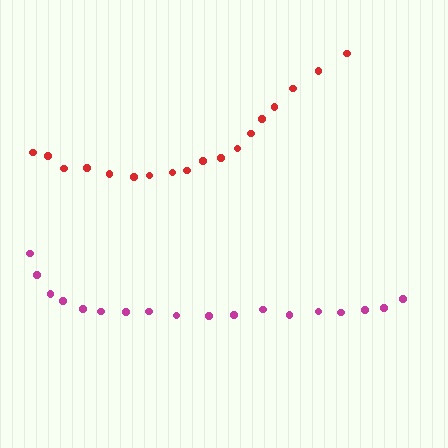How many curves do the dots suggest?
There are 2 distinct paths.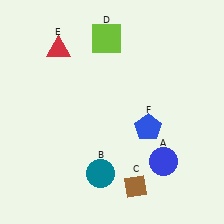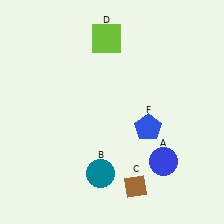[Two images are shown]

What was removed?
The red triangle (E) was removed in Image 2.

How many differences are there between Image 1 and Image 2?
There is 1 difference between the two images.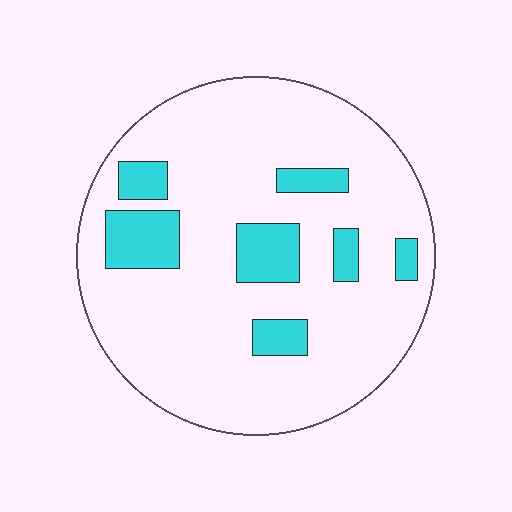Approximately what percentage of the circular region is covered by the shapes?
Approximately 15%.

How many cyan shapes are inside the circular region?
7.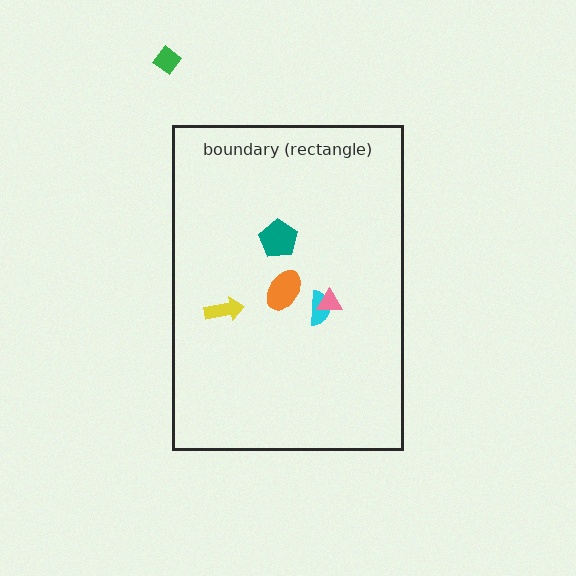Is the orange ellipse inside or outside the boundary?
Inside.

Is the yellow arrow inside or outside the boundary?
Inside.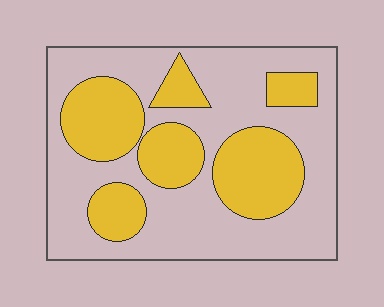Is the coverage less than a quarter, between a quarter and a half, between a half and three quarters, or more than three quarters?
Between a quarter and a half.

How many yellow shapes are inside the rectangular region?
6.